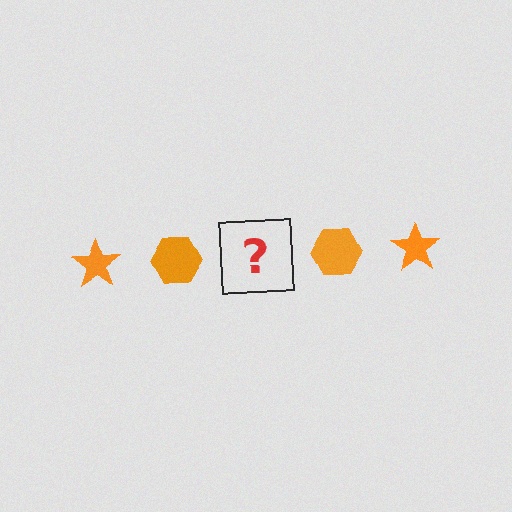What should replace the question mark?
The question mark should be replaced with an orange star.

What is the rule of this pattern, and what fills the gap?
The rule is that the pattern cycles through star, hexagon shapes in orange. The gap should be filled with an orange star.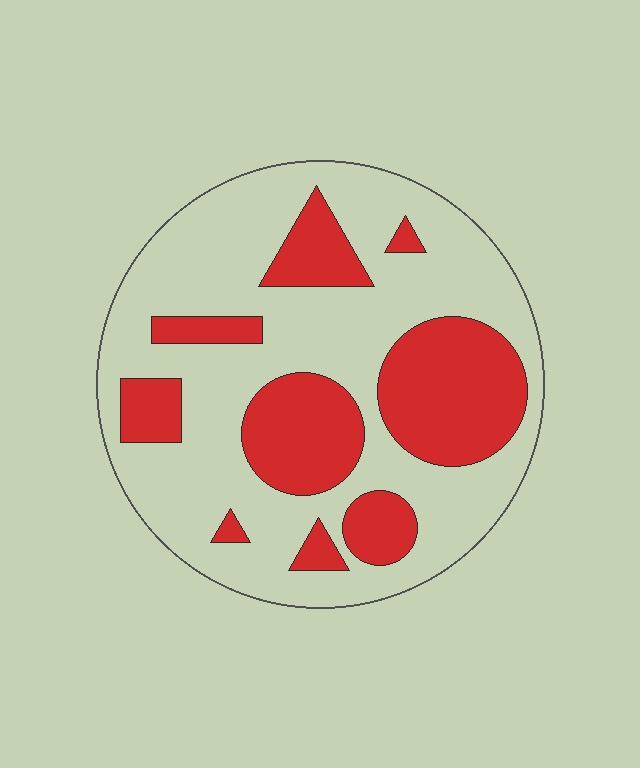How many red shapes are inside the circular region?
9.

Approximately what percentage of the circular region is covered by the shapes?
Approximately 30%.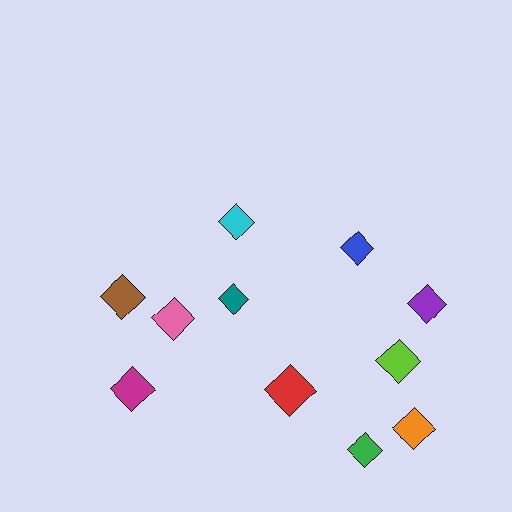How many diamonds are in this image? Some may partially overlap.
There are 11 diamonds.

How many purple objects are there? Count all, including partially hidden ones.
There is 1 purple object.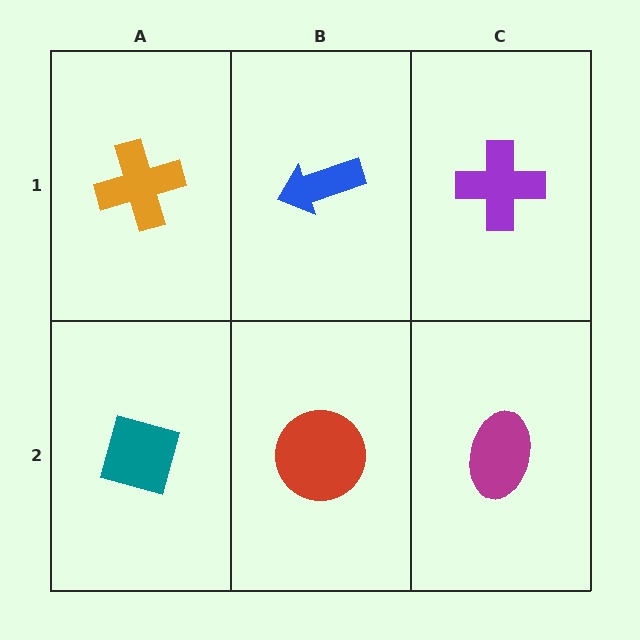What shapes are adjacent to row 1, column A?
A teal diamond (row 2, column A), a blue arrow (row 1, column B).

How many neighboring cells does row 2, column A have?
2.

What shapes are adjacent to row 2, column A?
An orange cross (row 1, column A), a red circle (row 2, column B).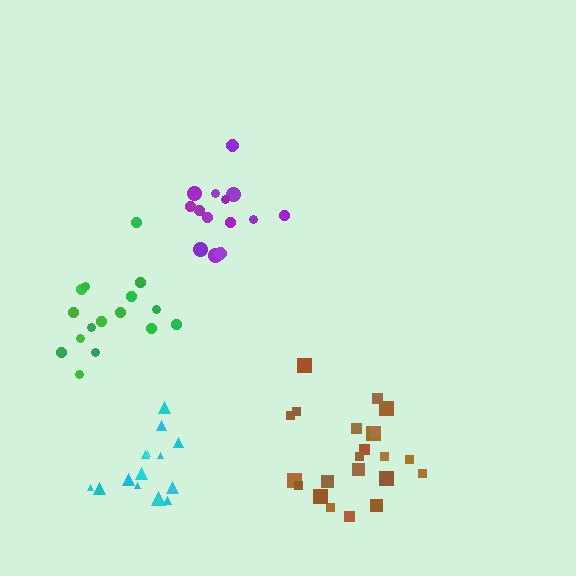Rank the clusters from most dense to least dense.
purple, cyan, brown, green.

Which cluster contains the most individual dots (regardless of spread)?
Brown (22).